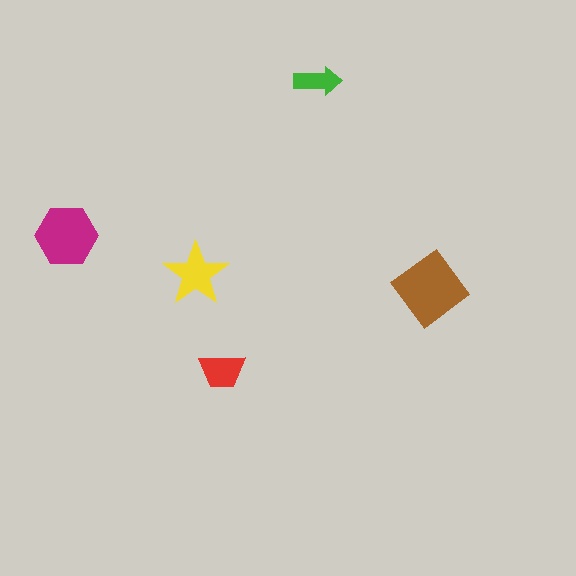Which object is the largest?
The brown diamond.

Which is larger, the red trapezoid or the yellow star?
The yellow star.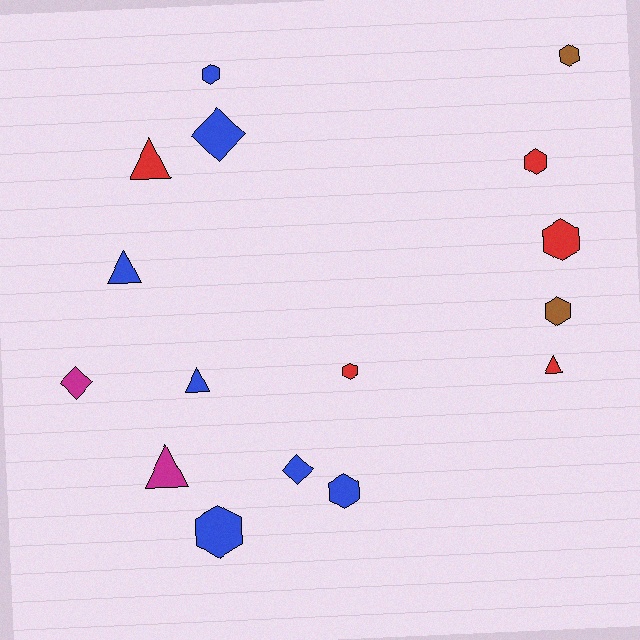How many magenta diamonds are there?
There is 1 magenta diamond.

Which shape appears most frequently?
Hexagon, with 8 objects.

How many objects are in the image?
There are 16 objects.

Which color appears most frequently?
Blue, with 7 objects.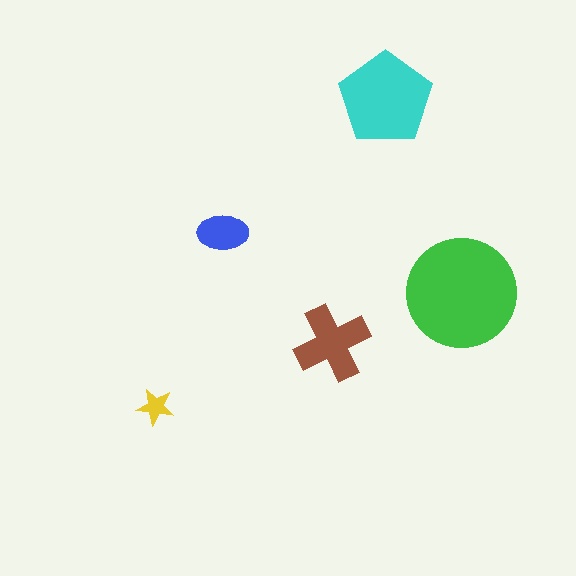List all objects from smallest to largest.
The yellow star, the blue ellipse, the brown cross, the cyan pentagon, the green circle.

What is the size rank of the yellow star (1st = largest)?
5th.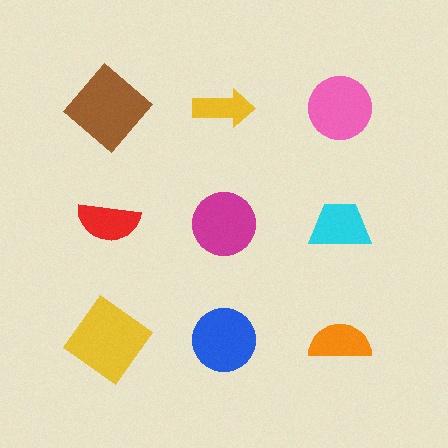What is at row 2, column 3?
A cyan trapezoid.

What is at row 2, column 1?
A red semicircle.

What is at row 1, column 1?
A brown diamond.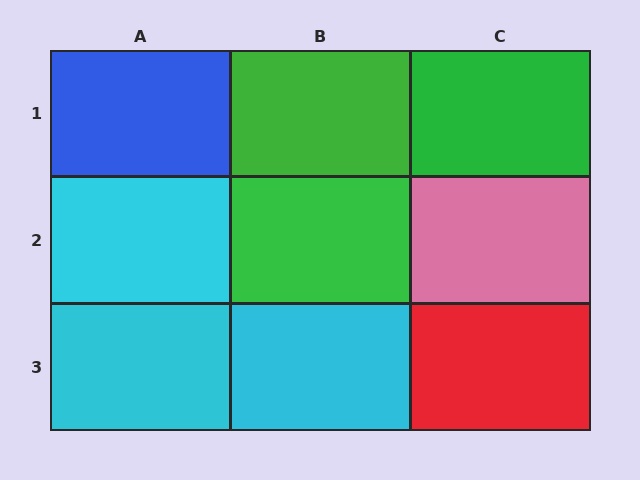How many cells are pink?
1 cell is pink.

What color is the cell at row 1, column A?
Blue.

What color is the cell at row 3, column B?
Cyan.